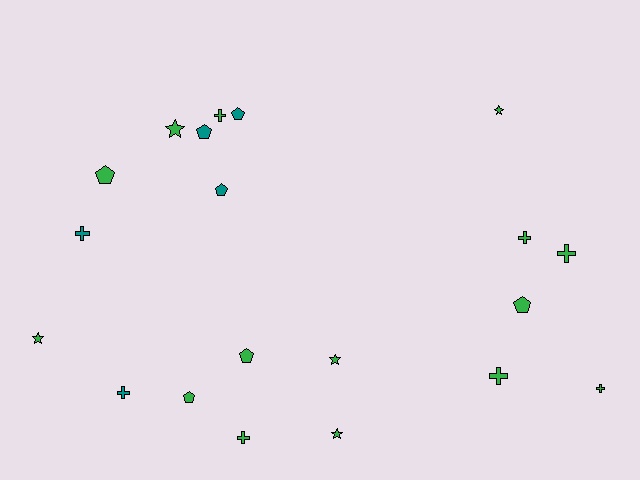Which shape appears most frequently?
Cross, with 8 objects.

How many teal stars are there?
There are no teal stars.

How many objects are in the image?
There are 20 objects.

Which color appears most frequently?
Green, with 15 objects.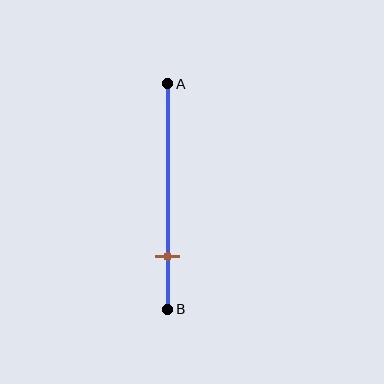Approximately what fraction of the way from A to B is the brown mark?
The brown mark is approximately 75% of the way from A to B.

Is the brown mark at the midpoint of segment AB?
No, the mark is at about 75% from A, not at the 50% midpoint.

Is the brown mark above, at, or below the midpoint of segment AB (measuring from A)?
The brown mark is below the midpoint of segment AB.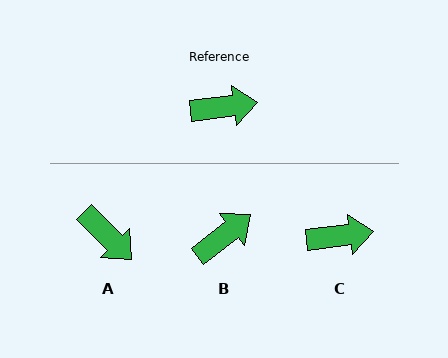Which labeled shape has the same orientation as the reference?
C.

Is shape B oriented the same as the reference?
No, it is off by about 31 degrees.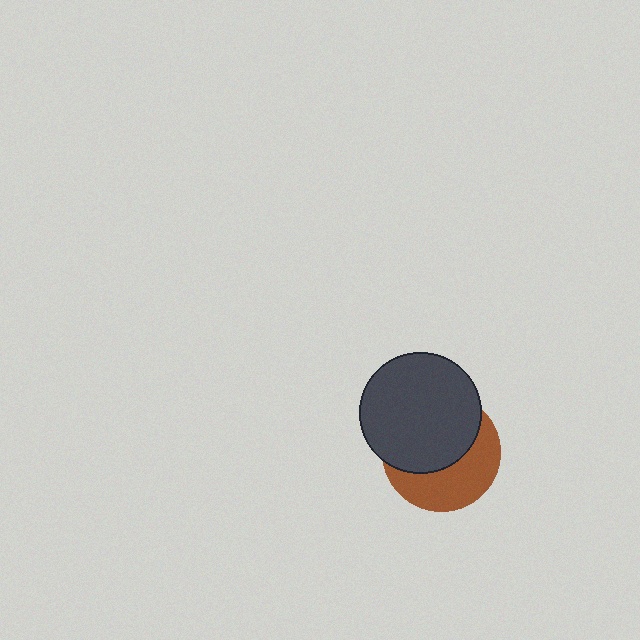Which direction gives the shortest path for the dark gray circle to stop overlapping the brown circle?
Moving up gives the shortest separation.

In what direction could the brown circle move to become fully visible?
The brown circle could move down. That would shift it out from behind the dark gray circle entirely.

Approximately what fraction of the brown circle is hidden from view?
Roughly 55% of the brown circle is hidden behind the dark gray circle.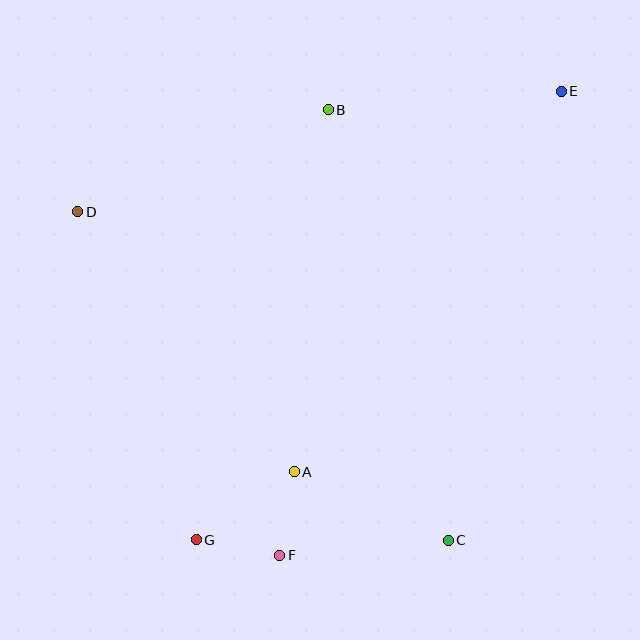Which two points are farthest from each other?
Points E and G are farthest from each other.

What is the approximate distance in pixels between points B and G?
The distance between B and G is approximately 450 pixels.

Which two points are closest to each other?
Points A and F are closest to each other.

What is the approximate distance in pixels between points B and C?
The distance between B and C is approximately 447 pixels.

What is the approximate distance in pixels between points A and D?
The distance between A and D is approximately 338 pixels.